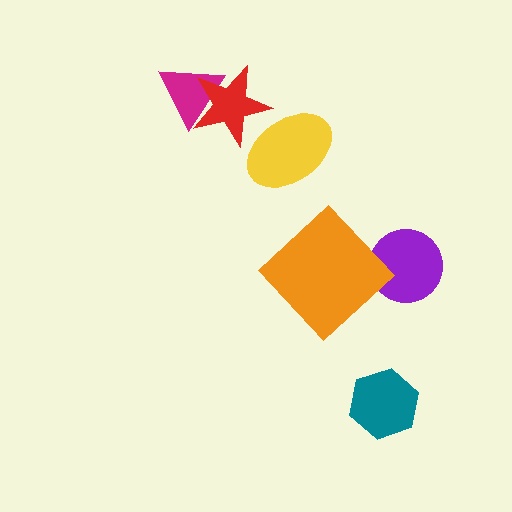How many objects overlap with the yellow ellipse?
1 object overlaps with the yellow ellipse.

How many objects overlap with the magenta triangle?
1 object overlaps with the magenta triangle.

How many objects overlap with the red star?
2 objects overlap with the red star.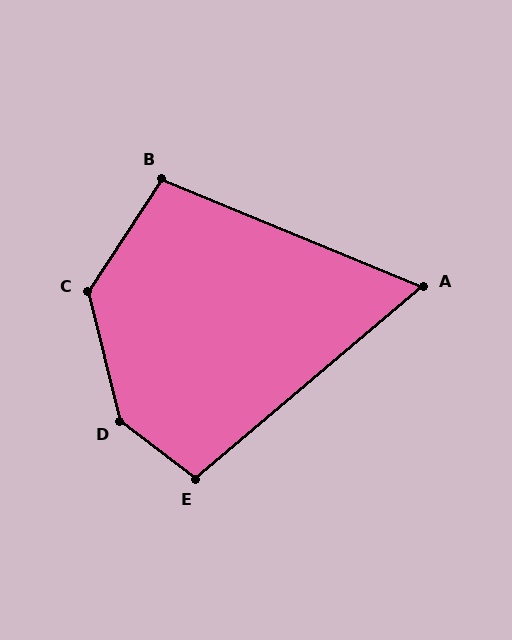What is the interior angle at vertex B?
Approximately 101 degrees (obtuse).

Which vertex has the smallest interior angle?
A, at approximately 63 degrees.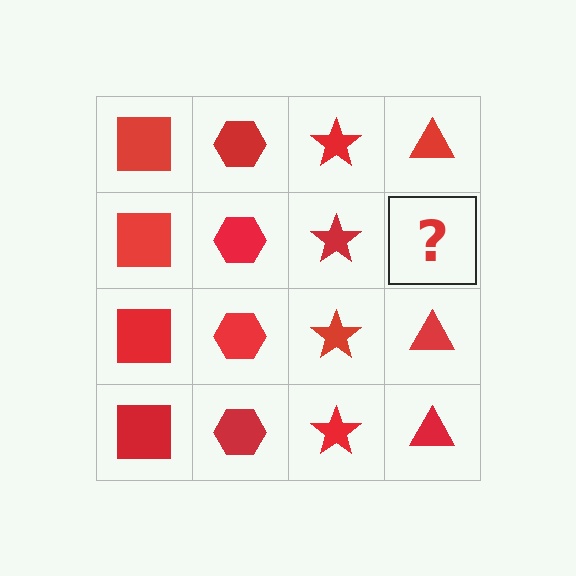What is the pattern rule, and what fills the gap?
The rule is that each column has a consistent shape. The gap should be filled with a red triangle.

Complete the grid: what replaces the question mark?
The question mark should be replaced with a red triangle.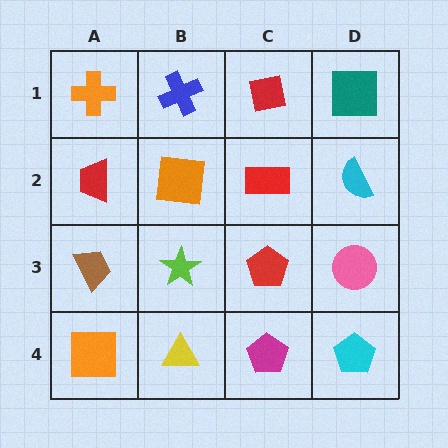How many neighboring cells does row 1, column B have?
3.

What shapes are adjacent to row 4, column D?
A pink circle (row 3, column D), a magenta pentagon (row 4, column C).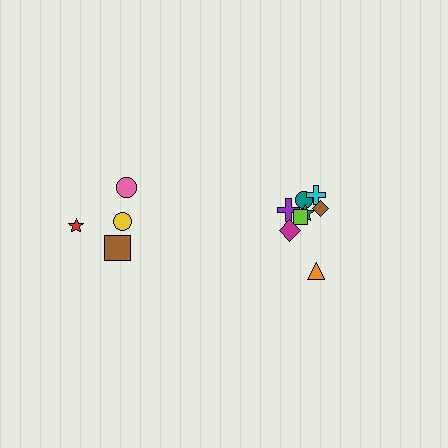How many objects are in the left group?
There are 4 objects.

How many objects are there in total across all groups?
There are 12 objects.